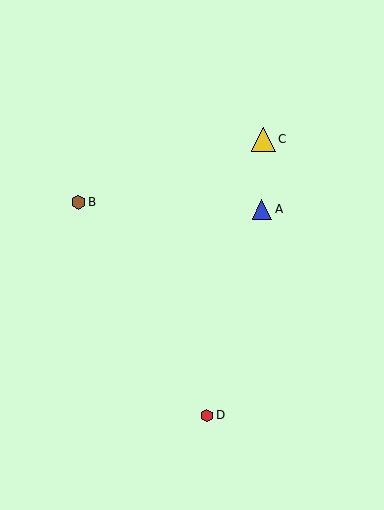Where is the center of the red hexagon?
The center of the red hexagon is at (207, 415).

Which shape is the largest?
The yellow triangle (labeled C) is the largest.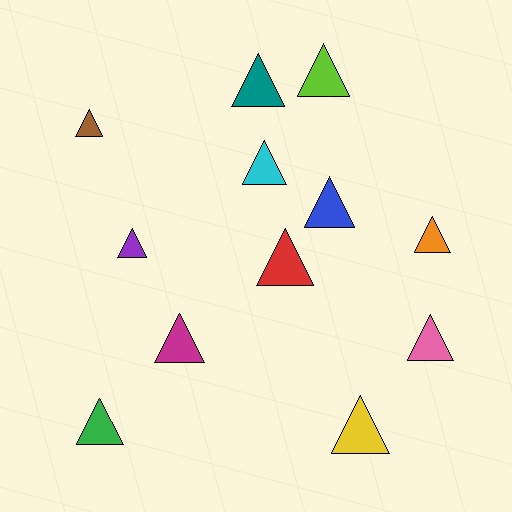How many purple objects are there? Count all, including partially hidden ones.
There is 1 purple object.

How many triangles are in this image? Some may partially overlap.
There are 12 triangles.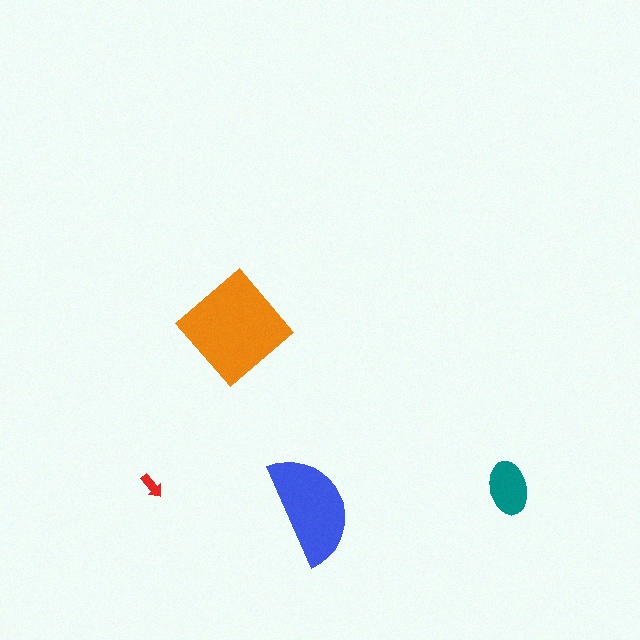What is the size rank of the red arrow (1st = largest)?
4th.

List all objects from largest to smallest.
The orange diamond, the blue semicircle, the teal ellipse, the red arrow.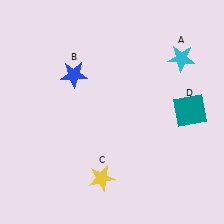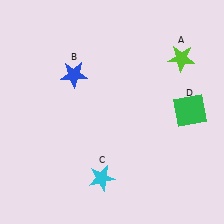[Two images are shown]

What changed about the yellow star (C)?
In Image 1, C is yellow. In Image 2, it changed to cyan.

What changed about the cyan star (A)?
In Image 1, A is cyan. In Image 2, it changed to lime.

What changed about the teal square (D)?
In Image 1, D is teal. In Image 2, it changed to green.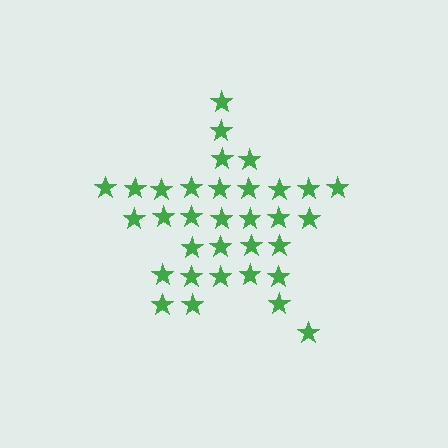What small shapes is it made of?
It is made of small stars.